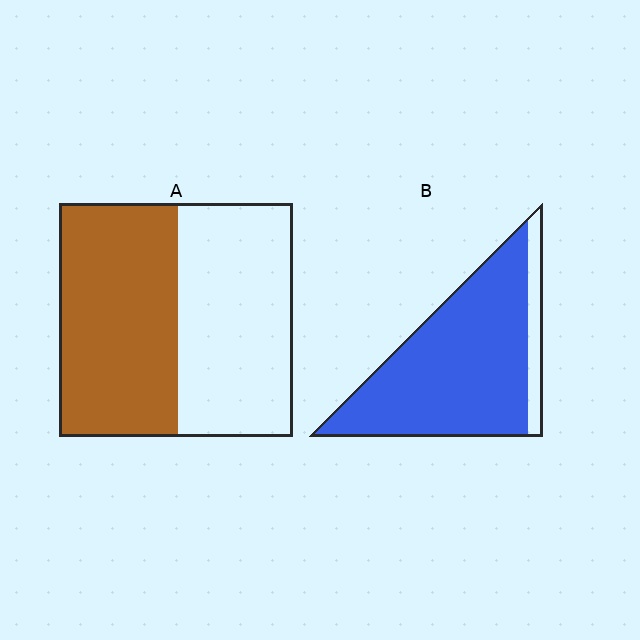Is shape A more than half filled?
Roughly half.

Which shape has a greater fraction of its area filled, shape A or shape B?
Shape B.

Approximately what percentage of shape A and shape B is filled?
A is approximately 50% and B is approximately 90%.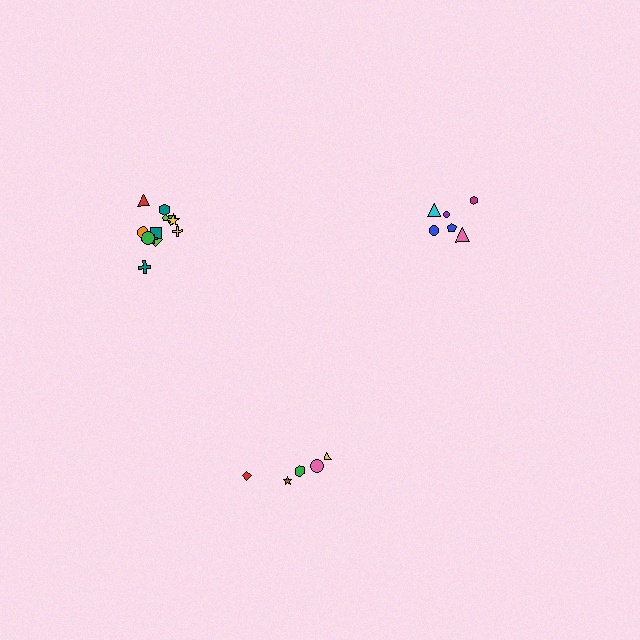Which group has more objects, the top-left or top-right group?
The top-left group.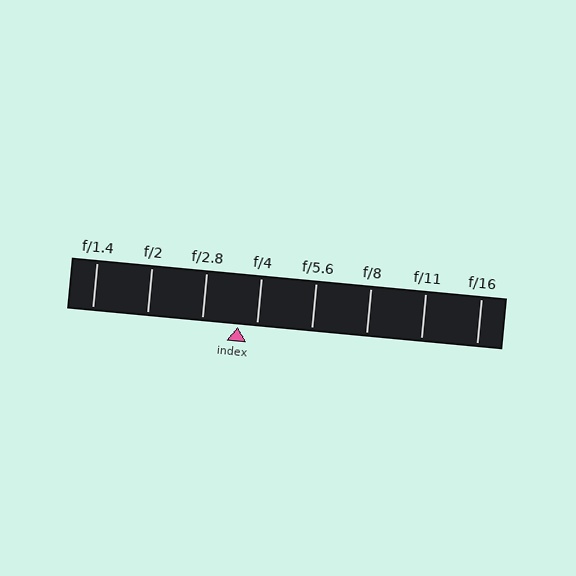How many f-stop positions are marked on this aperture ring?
There are 8 f-stop positions marked.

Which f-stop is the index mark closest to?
The index mark is closest to f/4.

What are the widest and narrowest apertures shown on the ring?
The widest aperture shown is f/1.4 and the narrowest is f/16.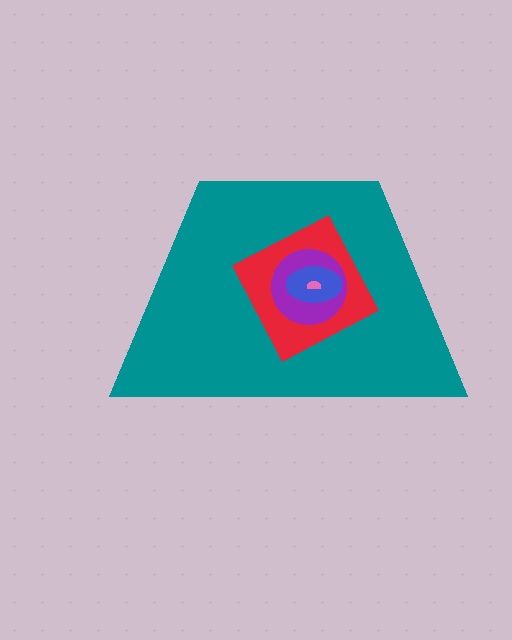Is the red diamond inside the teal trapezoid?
Yes.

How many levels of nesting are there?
5.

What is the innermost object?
The pink semicircle.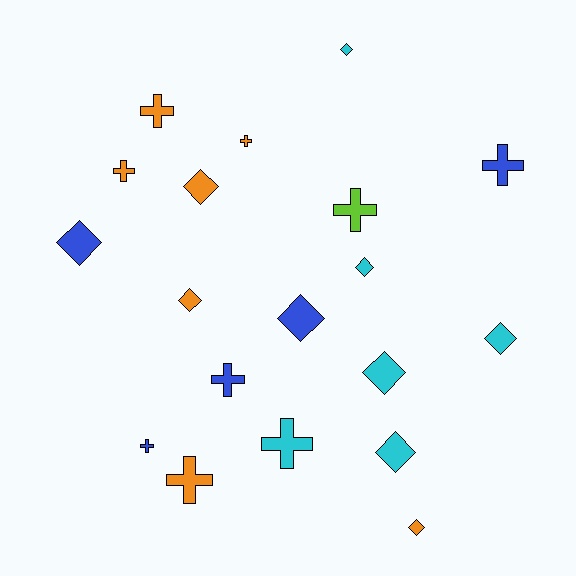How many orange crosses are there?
There are 4 orange crosses.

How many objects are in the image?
There are 19 objects.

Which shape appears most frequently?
Diamond, with 10 objects.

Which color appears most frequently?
Orange, with 7 objects.